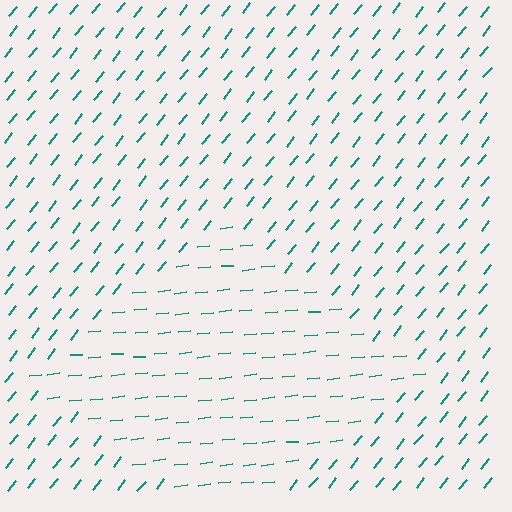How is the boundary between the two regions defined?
The boundary is defined purely by a change in line orientation (approximately 45 degrees difference). All lines are the same color and thickness.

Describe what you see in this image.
The image is filled with small teal line segments. A diamond region in the image has lines oriented differently from the surrounding lines, creating a visible texture boundary.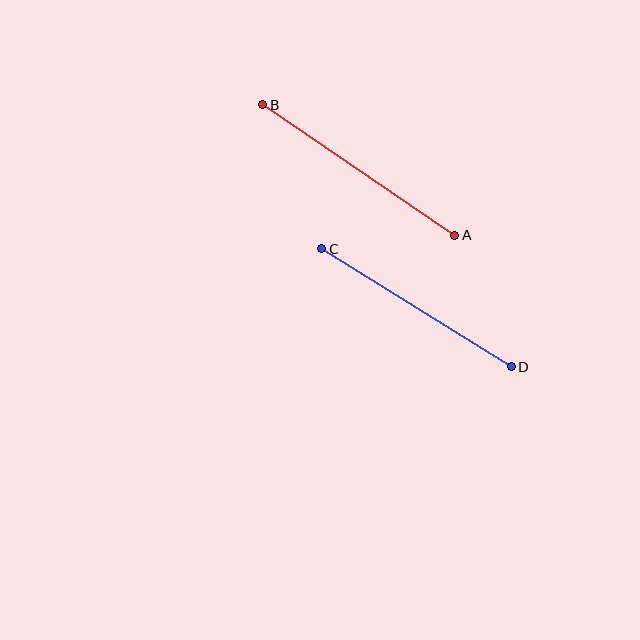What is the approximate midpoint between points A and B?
The midpoint is at approximately (359, 170) pixels.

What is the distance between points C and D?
The distance is approximately 223 pixels.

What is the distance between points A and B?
The distance is approximately 232 pixels.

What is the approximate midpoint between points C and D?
The midpoint is at approximately (416, 308) pixels.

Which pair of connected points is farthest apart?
Points A and B are farthest apart.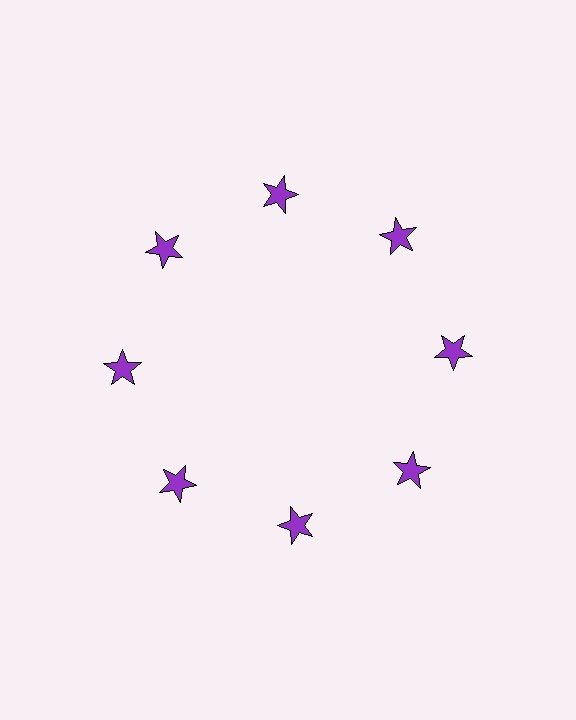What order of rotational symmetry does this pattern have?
This pattern has 8-fold rotational symmetry.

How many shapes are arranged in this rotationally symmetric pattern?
There are 8 shapes, arranged in 8 groups of 1.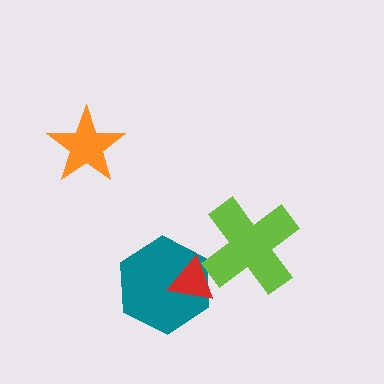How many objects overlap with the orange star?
0 objects overlap with the orange star.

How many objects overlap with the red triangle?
2 objects overlap with the red triangle.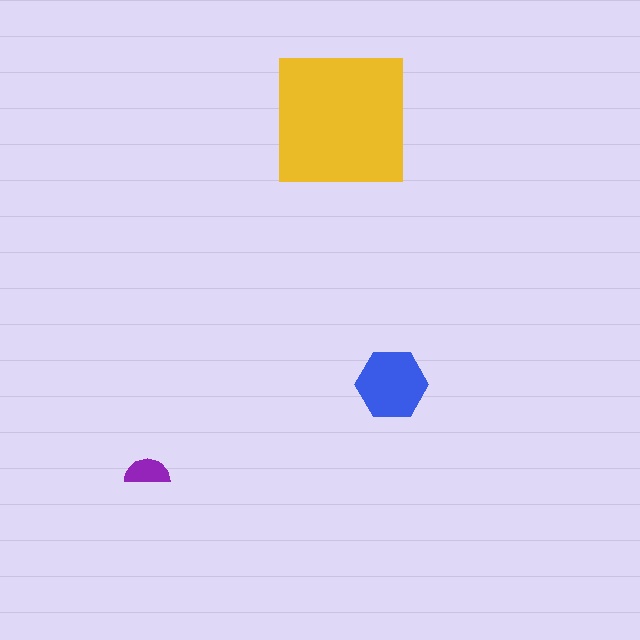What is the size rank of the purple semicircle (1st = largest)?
3rd.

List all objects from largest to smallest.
The yellow square, the blue hexagon, the purple semicircle.